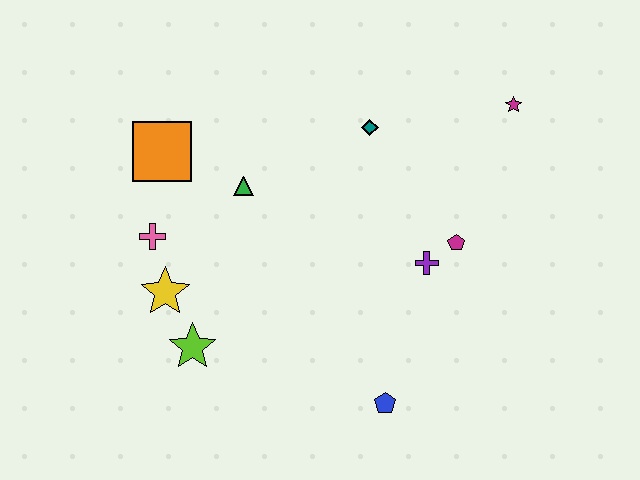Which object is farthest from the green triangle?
The magenta star is farthest from the green triangle.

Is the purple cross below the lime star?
No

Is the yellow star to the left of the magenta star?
Yes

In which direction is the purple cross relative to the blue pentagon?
The purple cross is above the blue pentagon.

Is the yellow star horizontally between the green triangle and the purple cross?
No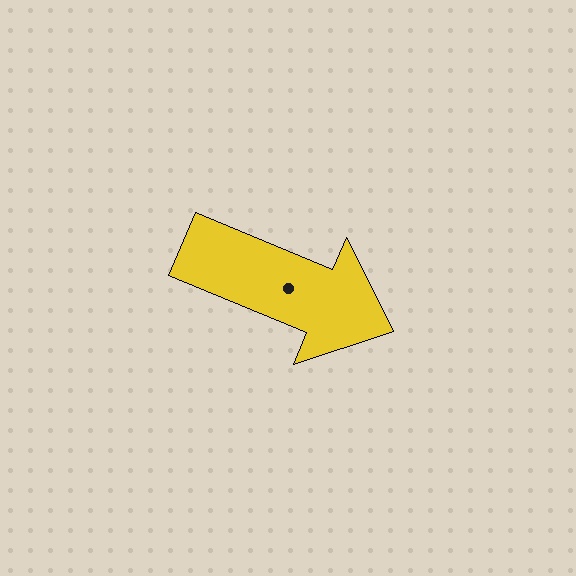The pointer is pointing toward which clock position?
Roughly 4 o'clock.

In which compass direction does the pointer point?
East.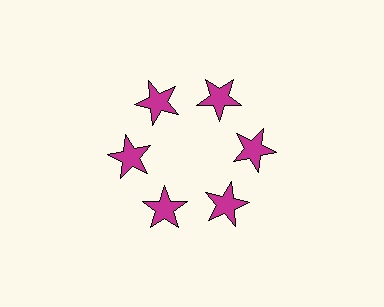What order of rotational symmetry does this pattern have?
This pattern has 6-fold rotational symmetry.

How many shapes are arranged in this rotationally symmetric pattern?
There are 6 shapes, arranged in 6 groups of 1.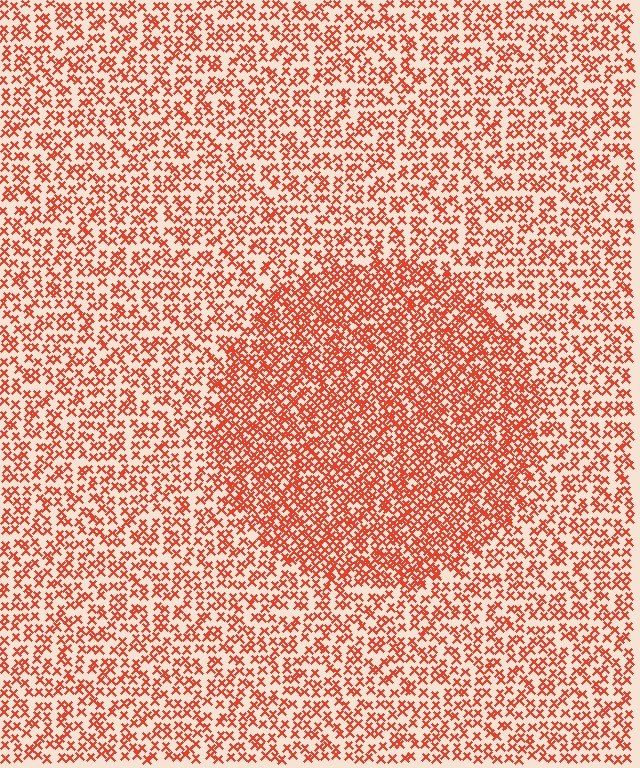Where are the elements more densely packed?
The elements are more densely packed inside the circle boundary.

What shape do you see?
I see a circle.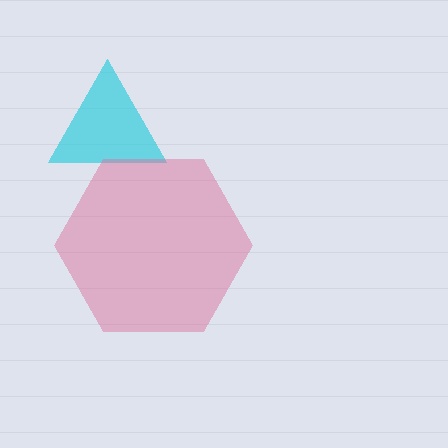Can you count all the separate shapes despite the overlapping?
Yes, there are 2 separate shapes.